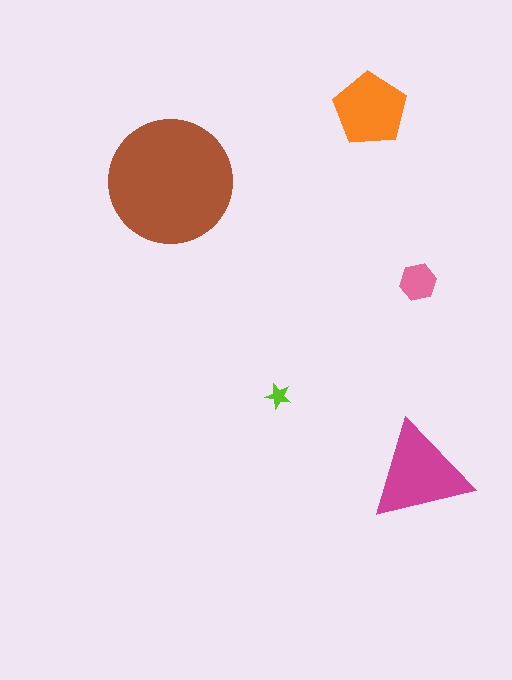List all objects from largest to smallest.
The brown circle, the magenta triangle, the orange pentagon, the pink hexagon, the lime star.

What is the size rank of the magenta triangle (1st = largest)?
2nd.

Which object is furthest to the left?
The brown circle is leftmost.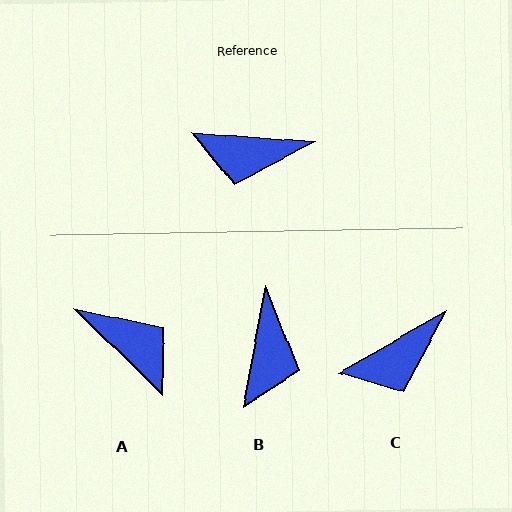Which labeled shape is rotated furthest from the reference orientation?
A, about 140 degrees away.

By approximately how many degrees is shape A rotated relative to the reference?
Approximately 140 degrees counter-clockwise.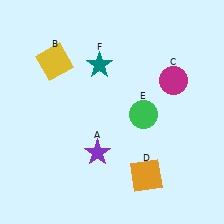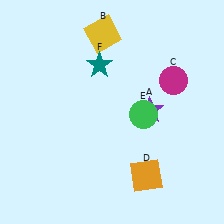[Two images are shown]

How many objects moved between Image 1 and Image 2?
2 objects moved between the two images.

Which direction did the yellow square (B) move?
The yellow square (B) moved right.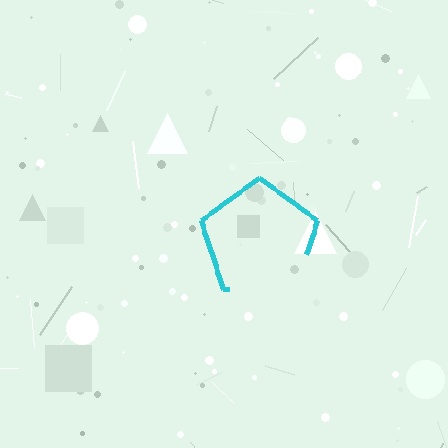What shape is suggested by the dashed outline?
The dashed outline suggests a pentagon.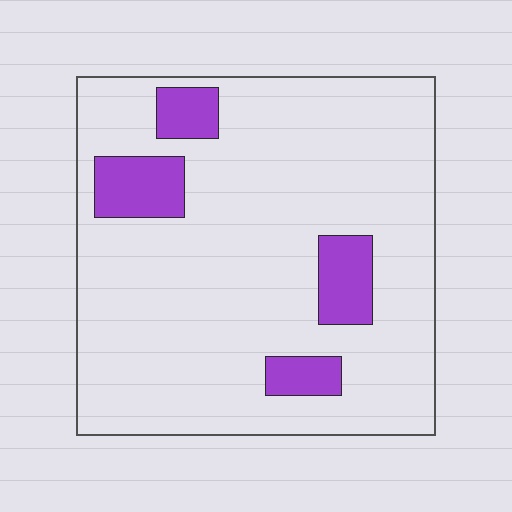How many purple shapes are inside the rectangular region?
4.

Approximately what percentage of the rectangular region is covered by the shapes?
Approximately 15%.